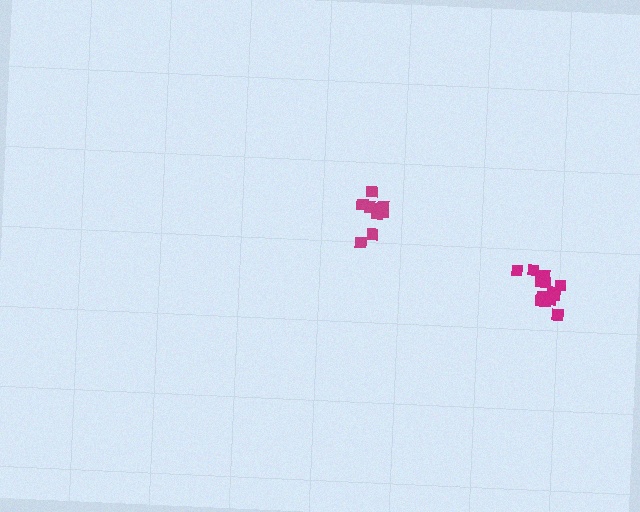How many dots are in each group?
Group 1: 9 dots, Group 2: 14 dots (23 total).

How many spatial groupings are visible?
There are 2 spatial groupings.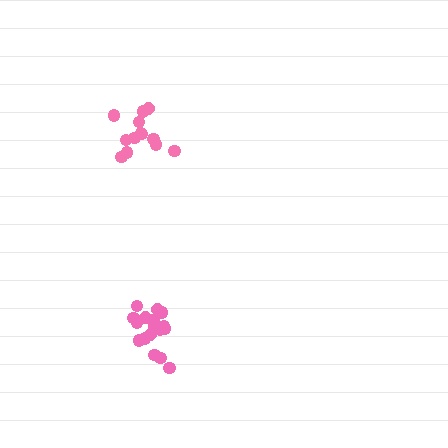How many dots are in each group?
Group 1: 13 dots, Group 2: 18 dots (31 total).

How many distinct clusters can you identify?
There are 2 distinct clusters.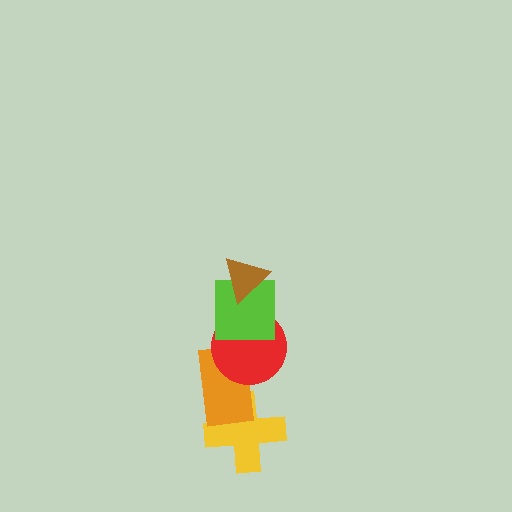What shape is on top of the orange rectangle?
The red circle is on top of the orange rectangle.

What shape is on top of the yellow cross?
The orange rectangle is on top of the yellow cross.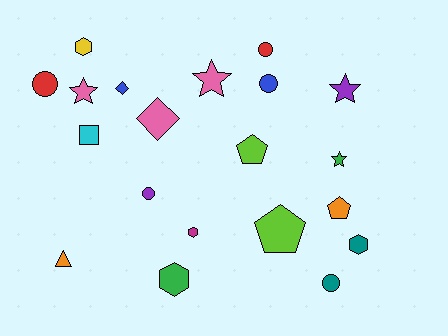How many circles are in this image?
There are 5 circles.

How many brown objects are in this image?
There are no brown objects.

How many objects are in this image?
There are 20 objects.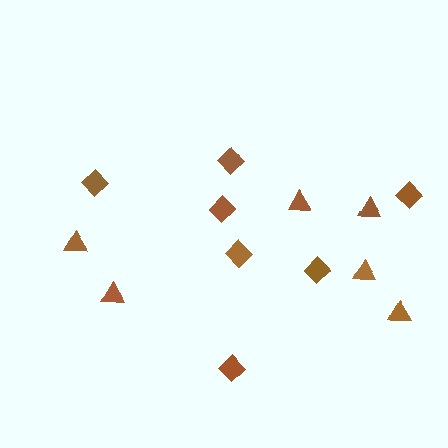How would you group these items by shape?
There are 2 groups: one group of diamonds (7) and one group of triangles (6).